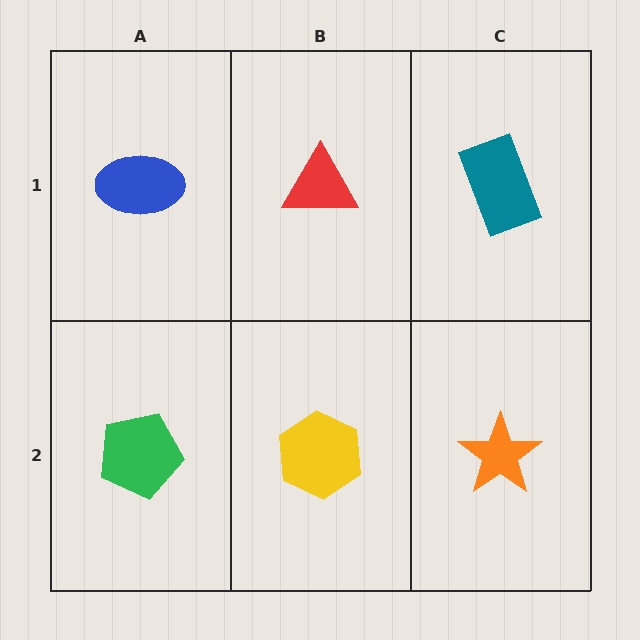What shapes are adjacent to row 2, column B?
A red triangle (row 1, column B), a green pentagon (row 2, column A), an orange star (row 2, column C).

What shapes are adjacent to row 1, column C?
An orange star (row 2, column C), a red triangle (row 1, column B).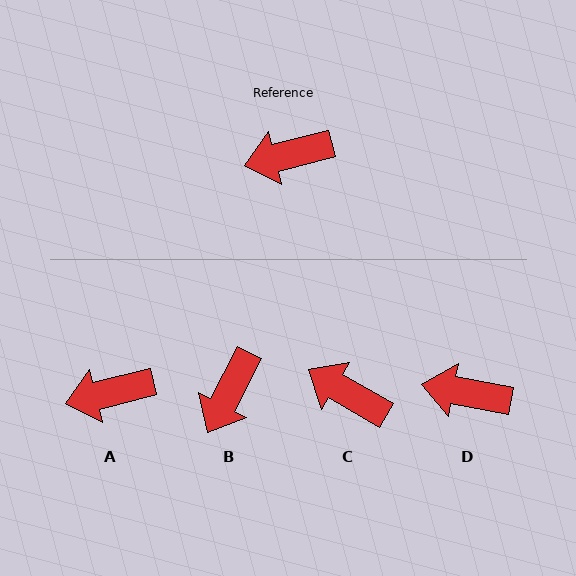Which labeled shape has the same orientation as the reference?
A.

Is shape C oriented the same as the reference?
No, it is off by about 45 degrees.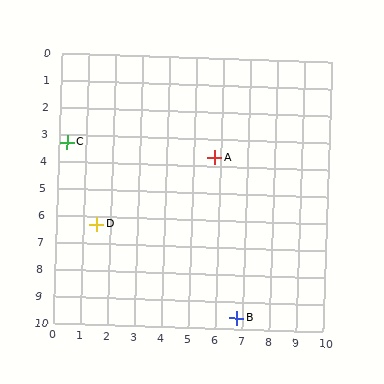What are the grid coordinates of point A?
Point A is at approximately (5.8, 3.7).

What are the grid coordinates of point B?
Point B is at approximately (6.8, 9.6).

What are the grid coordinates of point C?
Point C is at approximately (0.3, 3.3).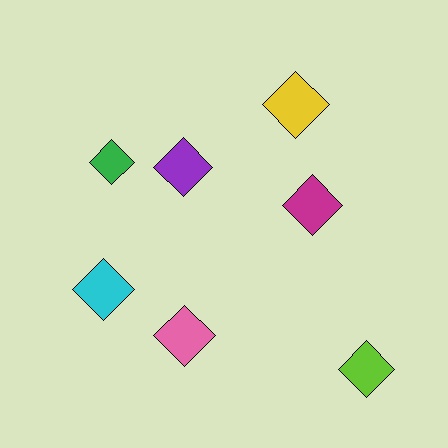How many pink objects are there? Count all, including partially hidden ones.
There is 1 pink object.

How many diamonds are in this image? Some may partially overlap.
There are 7 diamonds.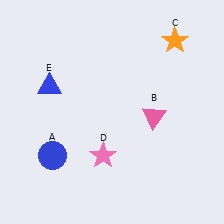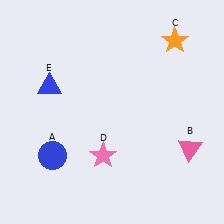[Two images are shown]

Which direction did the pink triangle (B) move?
The pink triangle (B) moved right.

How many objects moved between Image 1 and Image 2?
1 object moved between the two images.